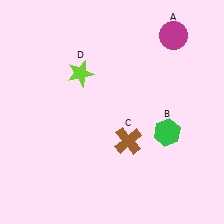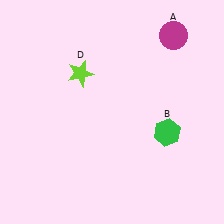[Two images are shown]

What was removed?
The brown cross (C) was removed in Image 2.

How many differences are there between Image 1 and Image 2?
There is 1 difference between the two images.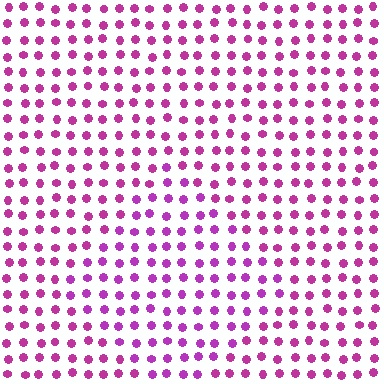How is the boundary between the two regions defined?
The boundary is defined purely by a slight shift in hue (about 18 degrees). Spacing, size, and orientation are identical on both sides.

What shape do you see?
I see a diamond.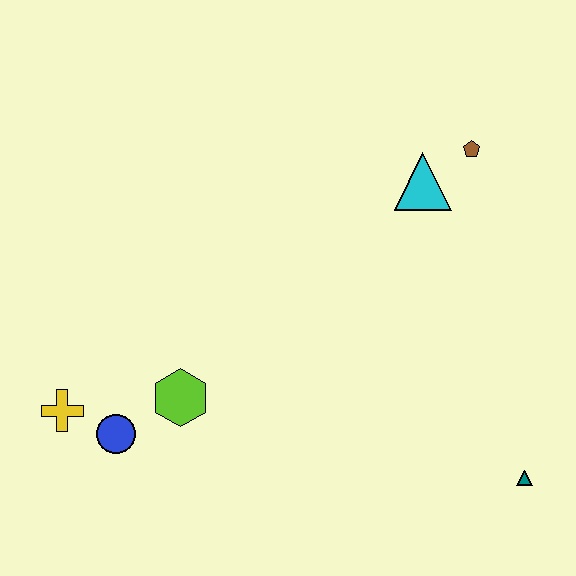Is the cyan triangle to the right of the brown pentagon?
No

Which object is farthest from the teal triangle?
The yellow cross is farthest from the teal triangle.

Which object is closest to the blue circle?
The yellow cross is closest to the blue circle.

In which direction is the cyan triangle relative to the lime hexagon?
The cyan triangle is to the right of the lime hexagon.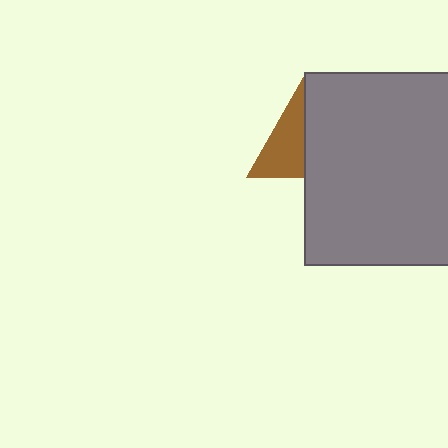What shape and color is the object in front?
The object in front is a gray square.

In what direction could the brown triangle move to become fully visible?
The brown triangle could move left. That would shift it out from behind the gray square entirely.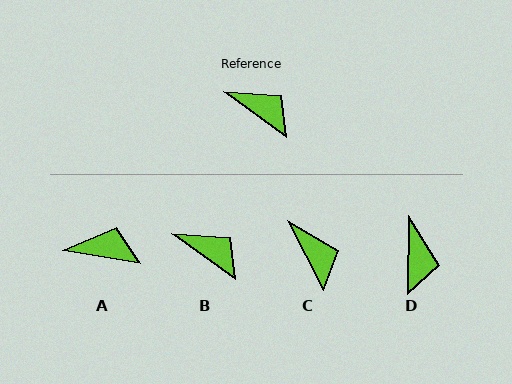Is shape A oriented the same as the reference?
No, it is off by about 27 degrees.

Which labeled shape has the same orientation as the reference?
B.